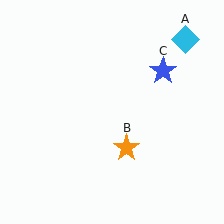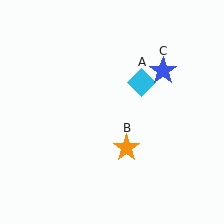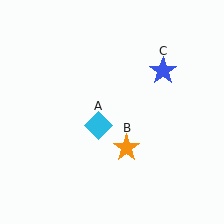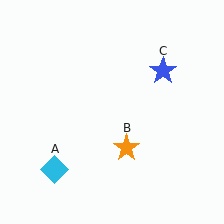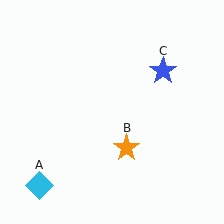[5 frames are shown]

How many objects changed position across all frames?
1 object changed position: cyan diamond (object A).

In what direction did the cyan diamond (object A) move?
The cyan diamond (object A) moved down and to the left.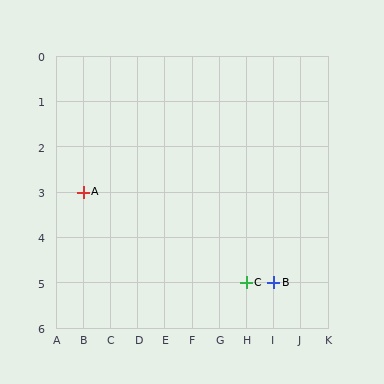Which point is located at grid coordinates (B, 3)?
Point A is at (B, 3).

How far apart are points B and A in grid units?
Points B and A are 7 columns and 2 rows apart (about 7.3 grid units diagonally).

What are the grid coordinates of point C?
Point C is at grid coordinates (H, 5).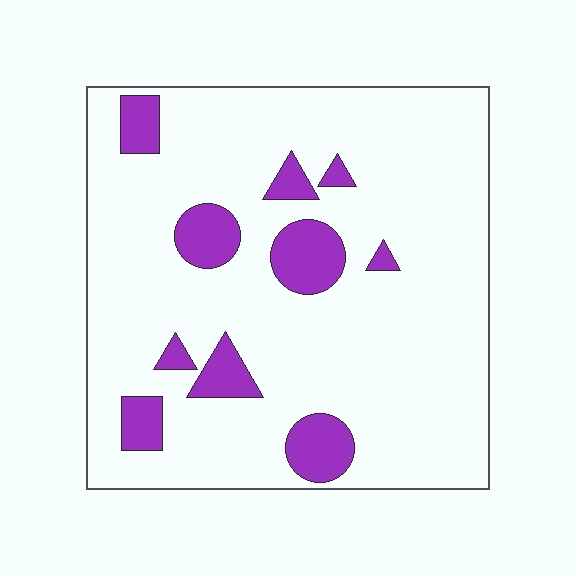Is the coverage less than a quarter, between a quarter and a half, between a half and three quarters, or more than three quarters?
Less than a quarter.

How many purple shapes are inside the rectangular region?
10.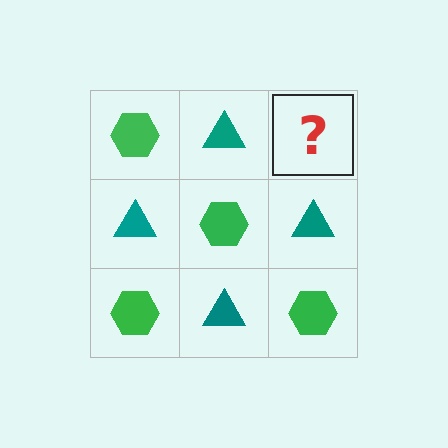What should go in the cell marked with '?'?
The missing cell should contain a green hexagon.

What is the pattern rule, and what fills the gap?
The rule is that it alternates green hexagon and teal triangle in a checkerboard pattern. The gap should be filled with a green hexagon.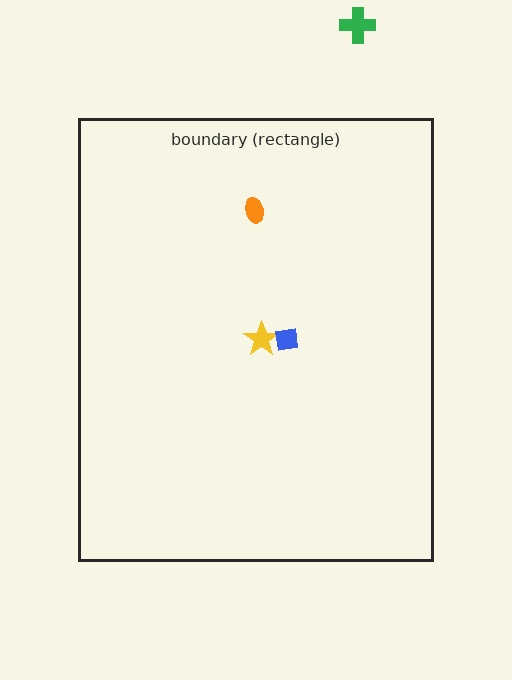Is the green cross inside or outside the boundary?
Outside.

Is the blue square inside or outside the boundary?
Inside.